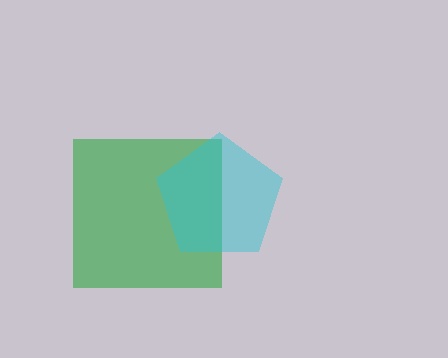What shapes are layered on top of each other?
The layered shapes are: a green square, a cyan pentagon.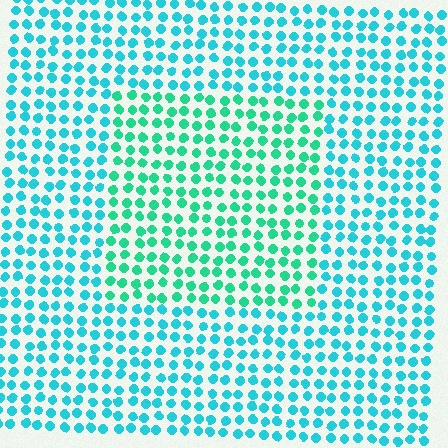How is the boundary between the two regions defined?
The boundary is defined purely by a slight shift in hue (about 29 degrees). Spacing, size, and orientation are identical on both sides.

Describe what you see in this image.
The image is filled with small cyan elements in a uniform arrangement. A rectangle-shaped region is visible where the elements are tinted to a slightly different hue, forming a subtle color boundary.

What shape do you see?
I see a rectangle.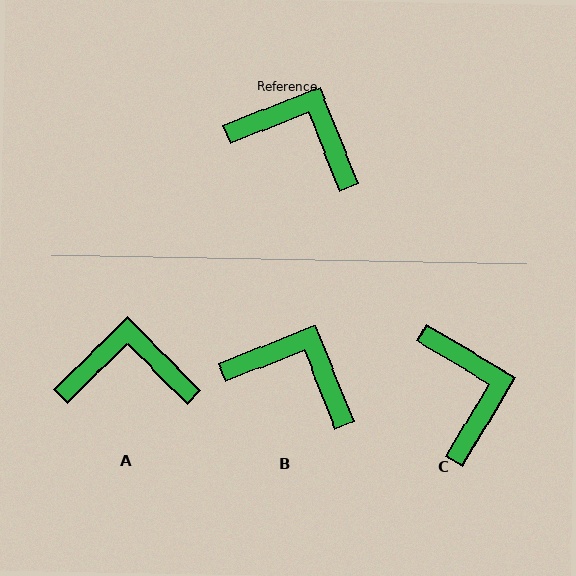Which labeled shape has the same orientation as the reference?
B.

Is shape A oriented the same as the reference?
No, it is off by about 23 degrees.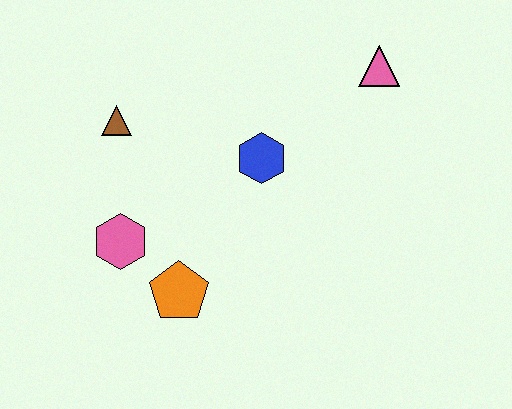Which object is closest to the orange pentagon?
The pink hexagon is closest to the orange pentagon.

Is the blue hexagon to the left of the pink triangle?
Yes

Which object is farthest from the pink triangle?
The pink hexagon is farthest from the pink triangle.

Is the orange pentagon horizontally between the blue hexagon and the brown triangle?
Yes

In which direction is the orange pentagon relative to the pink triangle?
The orange pentagon is below the pink triangle.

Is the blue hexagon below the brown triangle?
Yes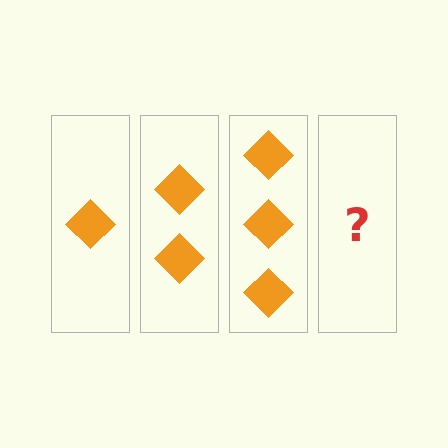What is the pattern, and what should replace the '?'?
The pattern is that each step adds one more diamond. The '?' should be 4 diamonds.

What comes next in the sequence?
The next element should be 4 diamonds.